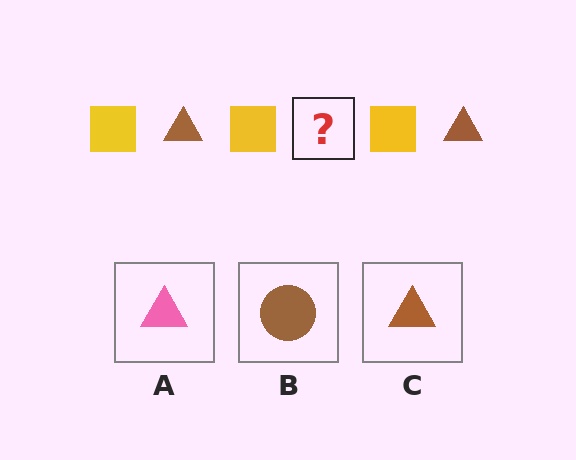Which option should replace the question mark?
Option C.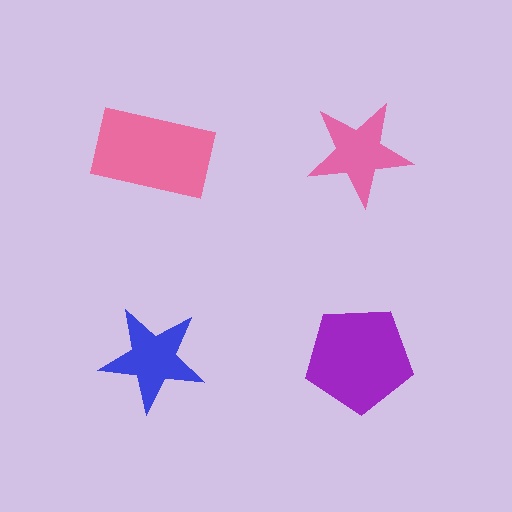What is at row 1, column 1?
A pink rectangle.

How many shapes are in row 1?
2 shapes.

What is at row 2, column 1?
A blue star.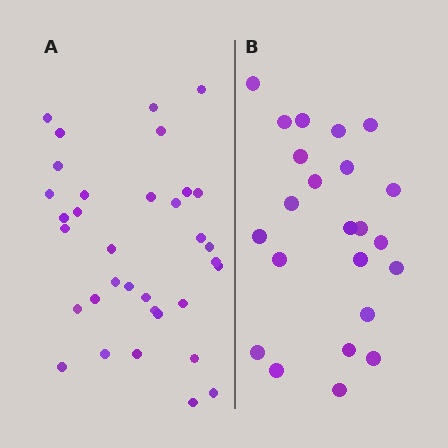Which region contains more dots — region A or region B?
Region A (the left region) has more dots.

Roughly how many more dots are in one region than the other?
Region A has roughly 12 or so more dots than region B.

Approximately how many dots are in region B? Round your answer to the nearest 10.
About 20 dots. (The exact count is 23, which rounds to 20.)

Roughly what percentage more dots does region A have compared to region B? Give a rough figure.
About 50% more.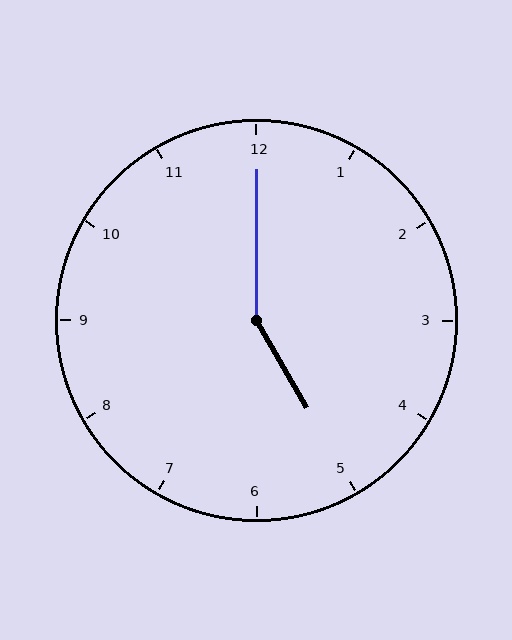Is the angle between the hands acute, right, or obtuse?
It is obtuse.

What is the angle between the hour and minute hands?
Approximately 150 degrees.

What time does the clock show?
5:00.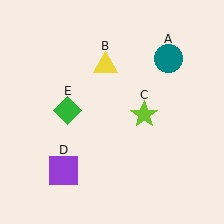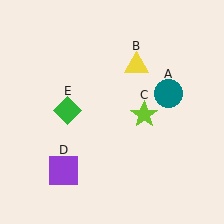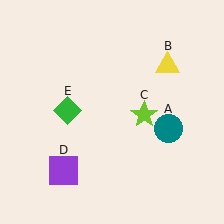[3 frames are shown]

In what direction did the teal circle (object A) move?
The teal circle (object A) moved down.